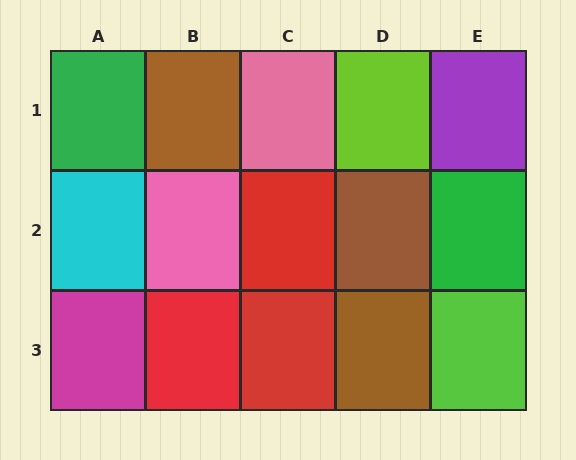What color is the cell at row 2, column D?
Brown.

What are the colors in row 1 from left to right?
Green, brown, pink, lime, purple.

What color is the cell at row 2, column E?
Green.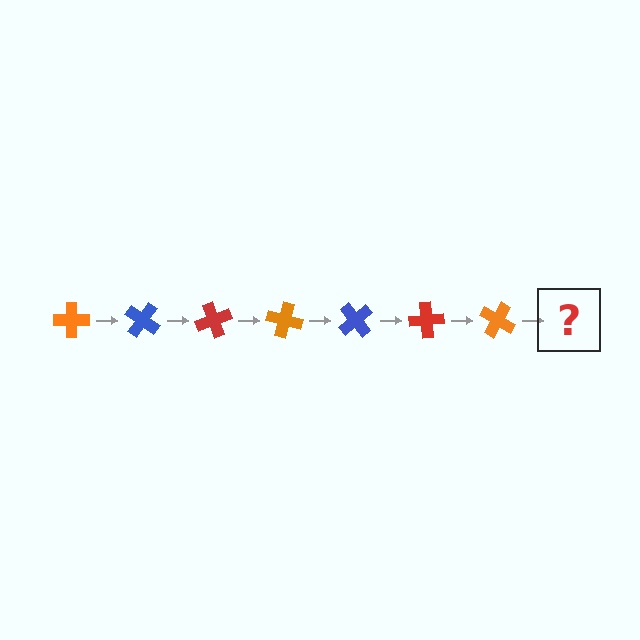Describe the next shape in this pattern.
It should be a blue cross, rotated 245 degrees from the start.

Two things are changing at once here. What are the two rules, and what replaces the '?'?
The two rules are that it rotates 35 degrees each step and the color cycles through orange, blue, and red. The '?' should be a blue cross, rotated 245 degrees from the start.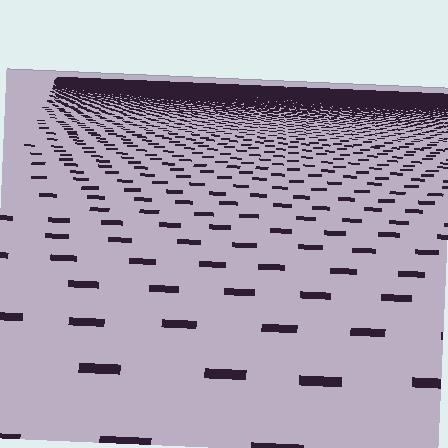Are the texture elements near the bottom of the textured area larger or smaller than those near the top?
Larger. Near the bottom, elements are closer to the viewer and appear at a bigger on-screen size.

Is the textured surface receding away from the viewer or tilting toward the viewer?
The surface is receding away from the viewer. Texture elements get smaller and denser toward the top.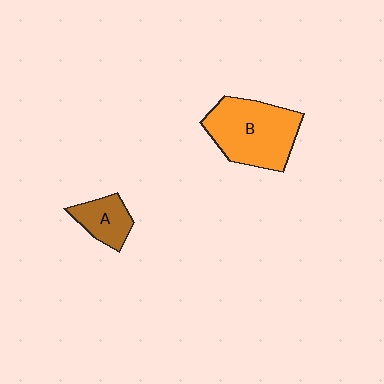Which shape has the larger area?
Shape B (orange).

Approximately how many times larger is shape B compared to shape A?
Approximately 2.4 times.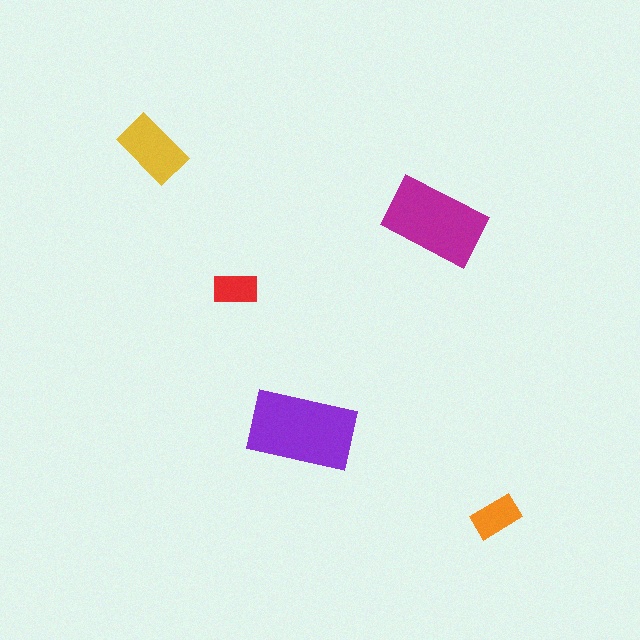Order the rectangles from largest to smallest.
the purple one, the magenta one, the yellow one, the orange one, the red one.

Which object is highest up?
The yellow rectangle is topmost.